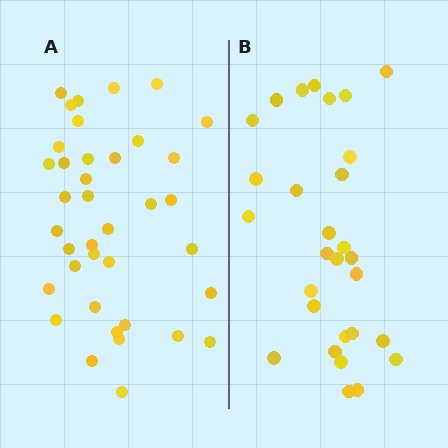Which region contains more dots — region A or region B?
Region A (the left region) has more dots.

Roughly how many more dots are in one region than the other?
Region A has roughly 8 or so more dots than region B.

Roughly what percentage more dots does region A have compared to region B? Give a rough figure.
About 30% more.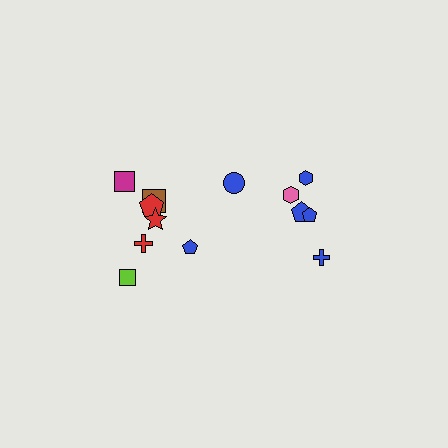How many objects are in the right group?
There are 6 objects.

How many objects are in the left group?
There are 8 objects.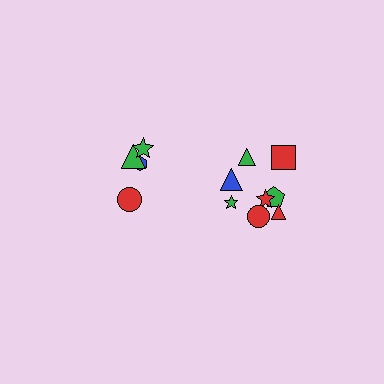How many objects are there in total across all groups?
There are 12 objects.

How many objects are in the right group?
There are 8 objects.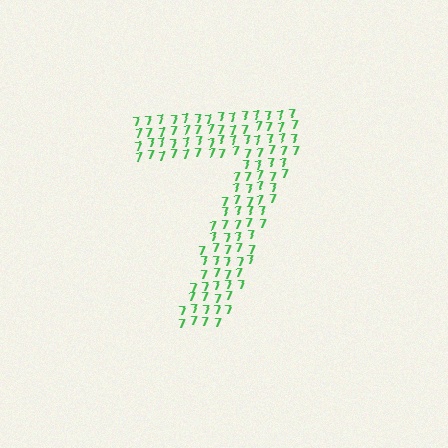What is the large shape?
The large shape is the digit 7.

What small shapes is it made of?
It is made of small digit 7's.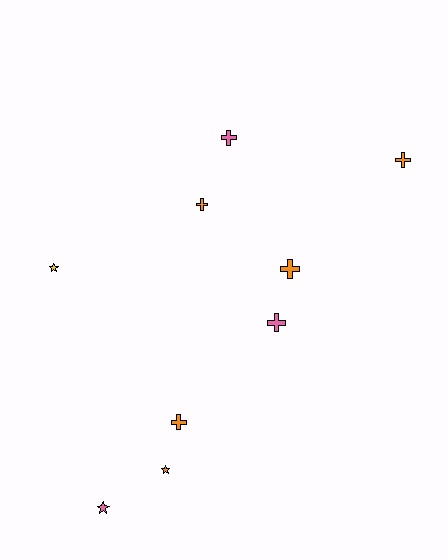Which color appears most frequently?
Orange, with 5 objects.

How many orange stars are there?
There is 1 orange star.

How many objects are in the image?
There are 9 objects.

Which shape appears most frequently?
Cross, with 6 objects.